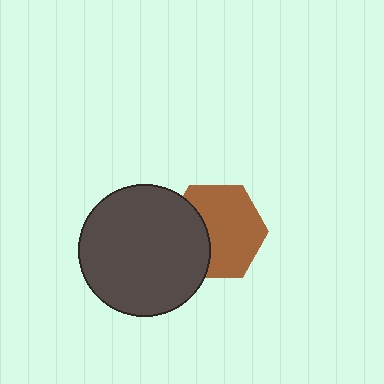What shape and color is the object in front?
The object in front is a dark gray circle.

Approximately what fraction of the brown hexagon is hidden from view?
Roughly 33% of the brown hexagon is hidden behind the dark gray circle.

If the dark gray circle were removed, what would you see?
You would see the complete brown hexagon.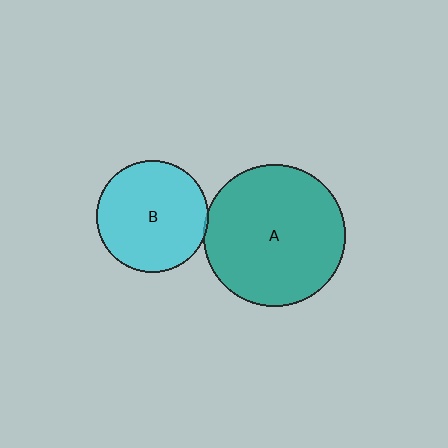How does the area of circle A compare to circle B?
Approximately 1.6 times.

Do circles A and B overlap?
Yes.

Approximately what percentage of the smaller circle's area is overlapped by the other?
Approximately 5%.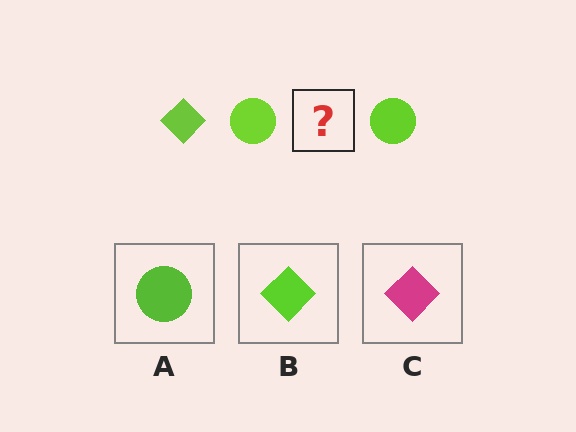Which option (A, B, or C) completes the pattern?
B.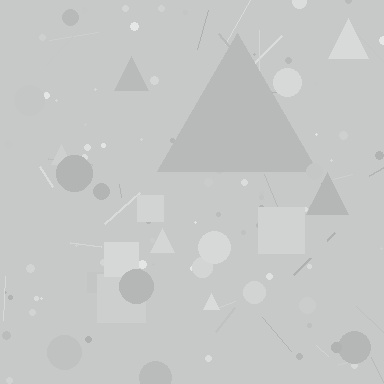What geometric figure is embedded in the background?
A triangle is embedded in the background.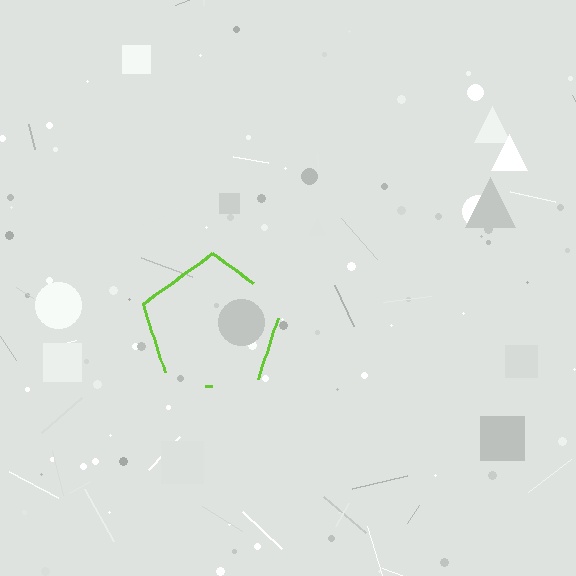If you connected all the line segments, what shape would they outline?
They would outline a pentagon.